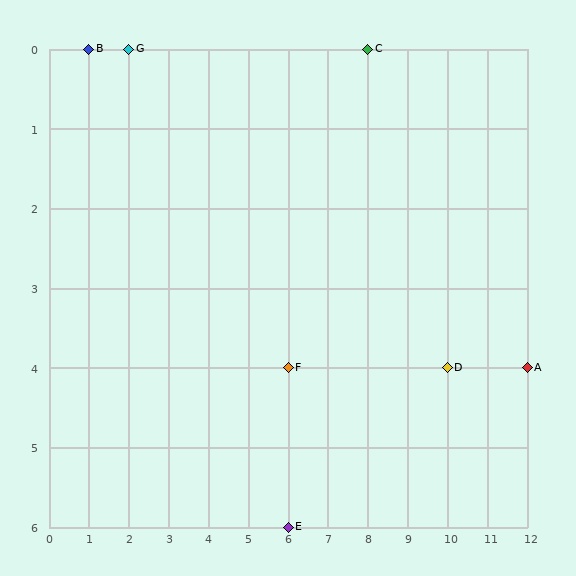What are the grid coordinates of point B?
Point B is at grid coordinates (1, 0).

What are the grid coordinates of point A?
Point A is at grid coordinates (12, 4).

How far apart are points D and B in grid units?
Points D and B are 9 columns and 4 rows apart (about 9.8 grid units diagonally).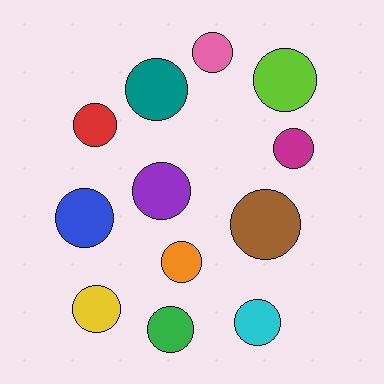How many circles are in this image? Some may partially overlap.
There are 12 circles.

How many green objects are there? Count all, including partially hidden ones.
There is 1 green object.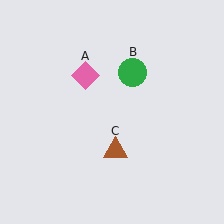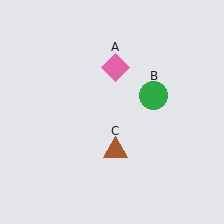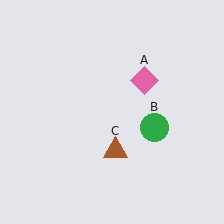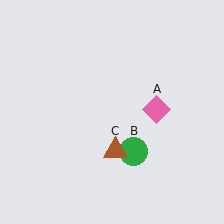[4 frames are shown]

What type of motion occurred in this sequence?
The pink diamond (object A), green circle (object B) rotated clockwise around the center of the scene.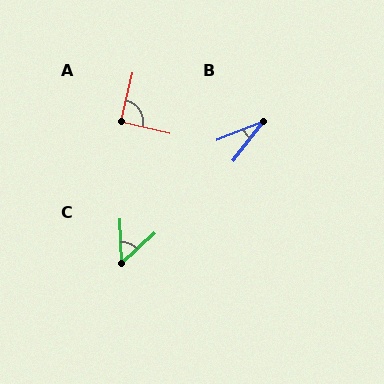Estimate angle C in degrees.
Approximately 49 degrees.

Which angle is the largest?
A, at approximately 90 degrees.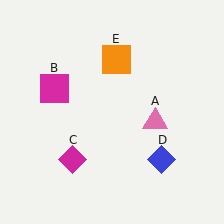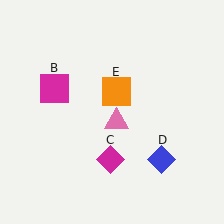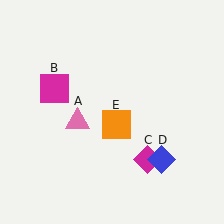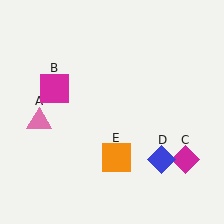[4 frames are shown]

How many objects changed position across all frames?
3 objects changed position: pink triangle (object A), magenta diamond (object C), orange square (object E).